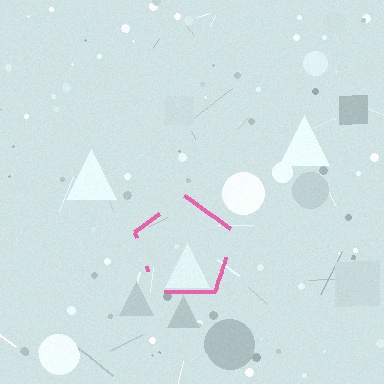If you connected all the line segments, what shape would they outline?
They would outline a pentagon.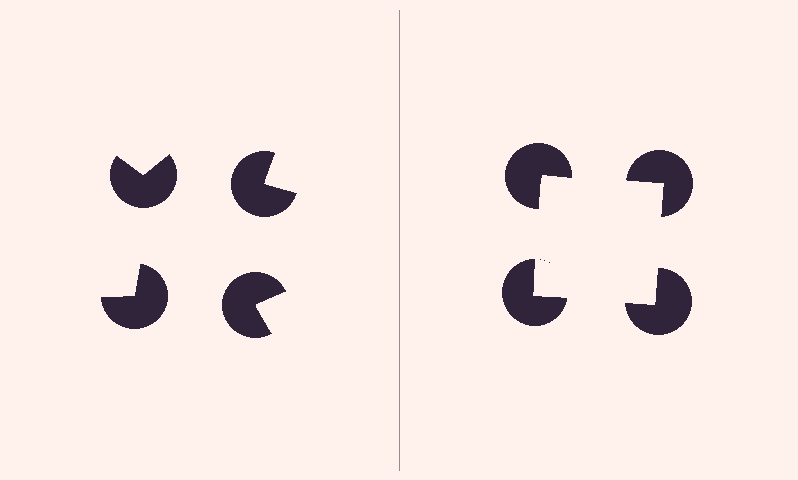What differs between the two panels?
The pac-man discs are positioned identically on both sides; only the wedge orientations differ. On the right they align to a square; on the left they are misaligned.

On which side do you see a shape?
An illusory square appears on the right side. On the left side the wedge cuts are rotated, so no coherent shape forms.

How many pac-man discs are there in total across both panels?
8 — 4 on each side.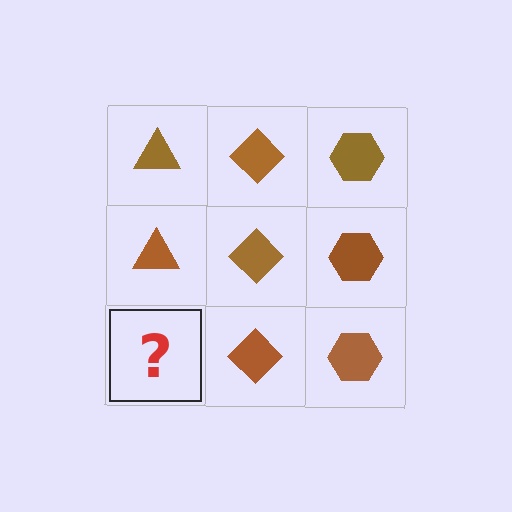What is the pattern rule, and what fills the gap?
The rule is that each column has a consistent shape. The gap should be filled with a brown triangle.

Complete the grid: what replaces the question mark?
The question mark should be replaced with a brown triangle.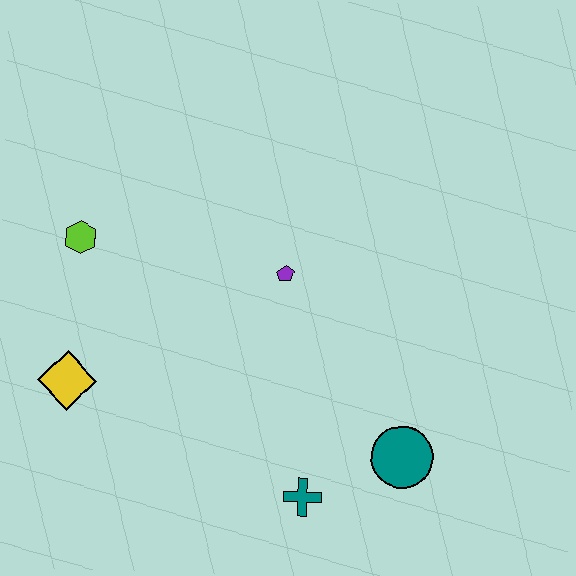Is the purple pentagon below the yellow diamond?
No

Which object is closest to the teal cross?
The teal circle is closest to the teal cross.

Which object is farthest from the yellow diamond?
The teal circle is farthest from the yellow diamond.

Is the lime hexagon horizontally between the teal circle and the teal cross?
No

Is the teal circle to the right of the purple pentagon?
Yes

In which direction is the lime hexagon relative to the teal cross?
The lime hexagon is above the teal cross.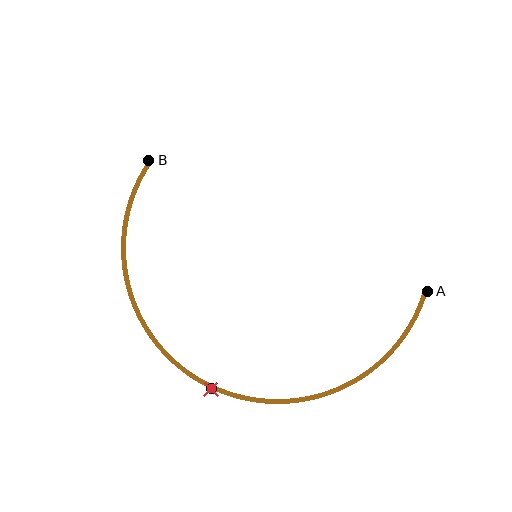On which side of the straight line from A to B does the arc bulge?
The arc bulges below the straight line connecting A and B.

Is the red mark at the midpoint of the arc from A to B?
Yes. The red mark lies on the arc at equal arc-length from both A and B — it is the arc midpoint.